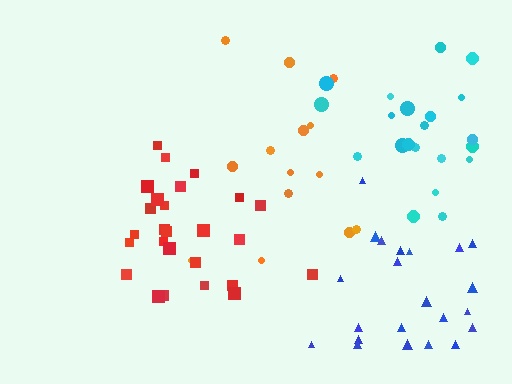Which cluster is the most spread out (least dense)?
Orange.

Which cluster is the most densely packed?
Red.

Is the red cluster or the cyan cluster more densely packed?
Red.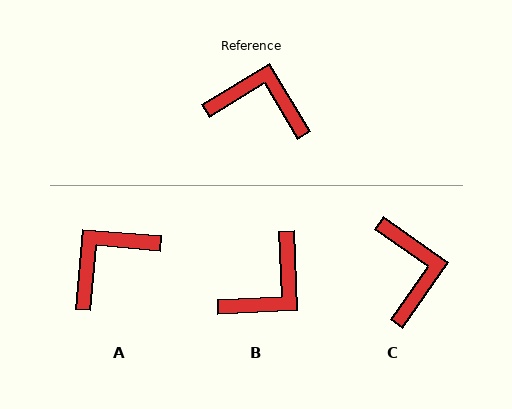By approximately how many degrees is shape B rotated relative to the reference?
Approximately 119 degrees clockwise.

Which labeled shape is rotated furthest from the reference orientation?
B, about 119 degrees away.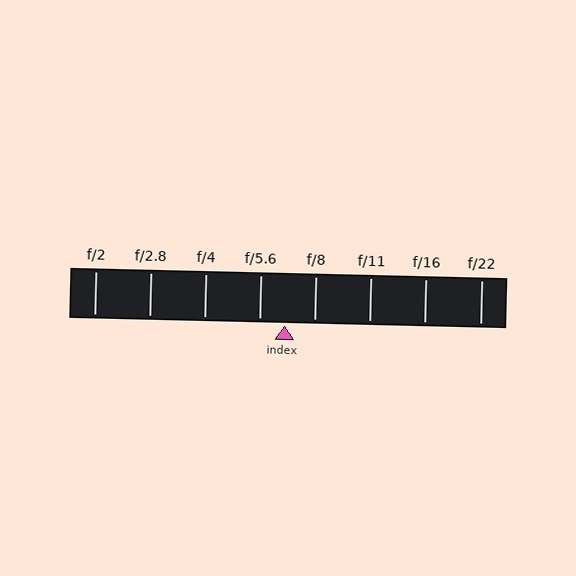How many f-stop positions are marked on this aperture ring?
There are 8 f-stop positions marked.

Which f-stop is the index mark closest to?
The index mark is closest to f/5.6.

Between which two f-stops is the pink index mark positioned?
The index mark is between f/5.6 and f/8.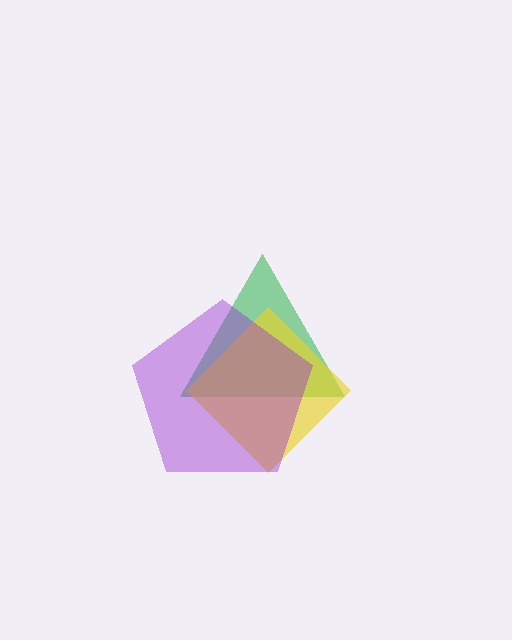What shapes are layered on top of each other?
The layered shapes are: a green triangle, a yellow diamond, a purple pentagon.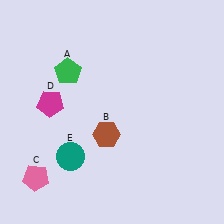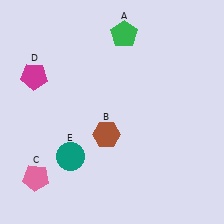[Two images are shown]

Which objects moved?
The objects that moved are: the green pentagon (A), the magenta pentagon (D).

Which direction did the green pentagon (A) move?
The green pentagon (A) moved right.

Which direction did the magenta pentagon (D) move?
The magenta pentagon (D) moved up.